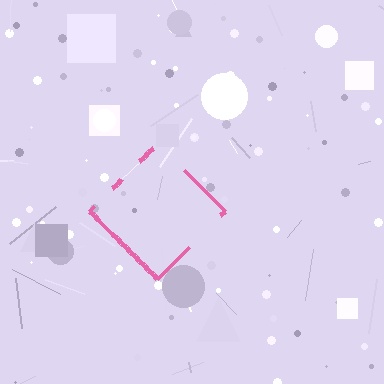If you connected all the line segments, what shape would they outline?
They would outline a diamond.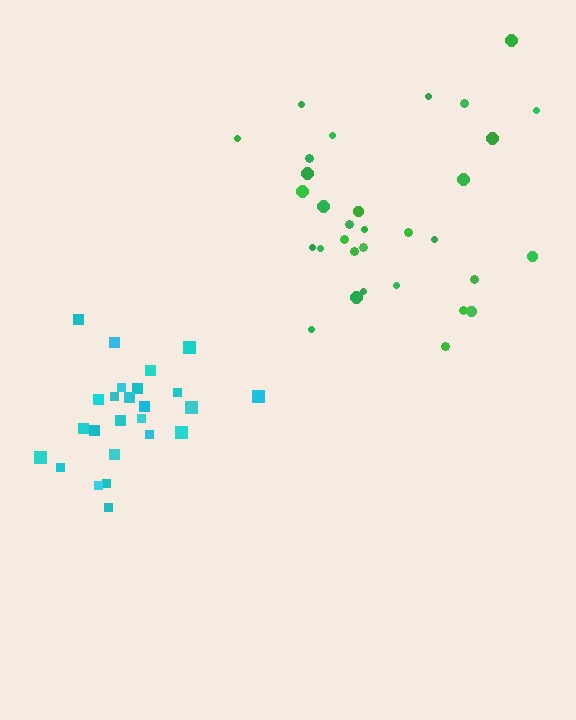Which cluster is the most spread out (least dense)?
Green.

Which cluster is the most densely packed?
Cyan.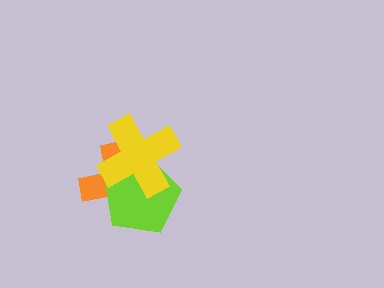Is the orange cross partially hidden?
Yes, it is partially covered by another shape.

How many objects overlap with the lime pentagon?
2 objects overlap with the lime pentagon.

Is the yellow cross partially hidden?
No, no other shape covers it.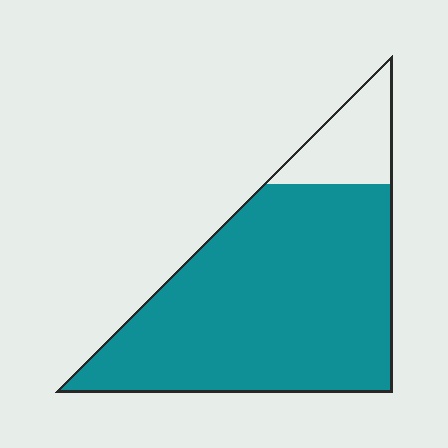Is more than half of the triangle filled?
Yes.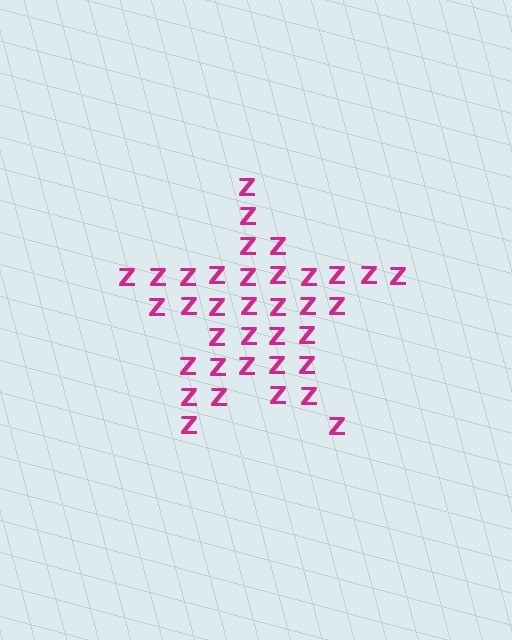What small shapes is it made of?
It is made of small letter Z's.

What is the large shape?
The large shape is a star.